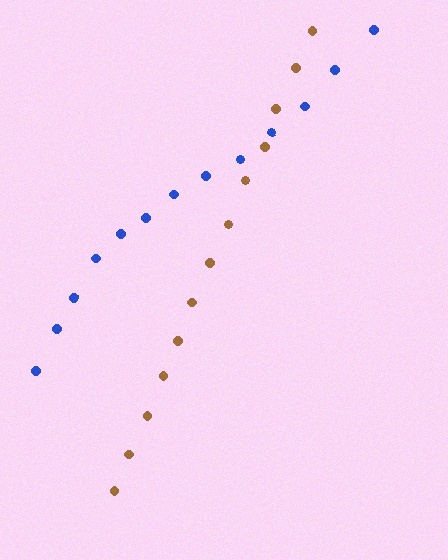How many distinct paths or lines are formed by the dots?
There are 2 distinct paths.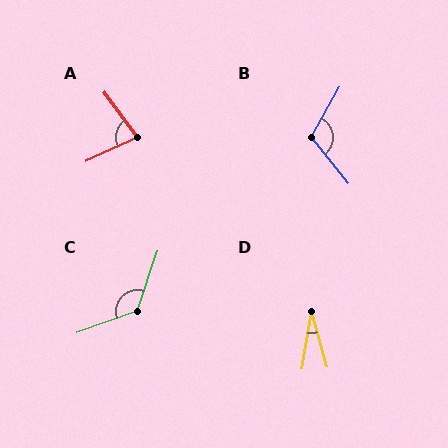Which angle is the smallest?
D, at approximately 25 degrees.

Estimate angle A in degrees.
Approximately 78 degrees.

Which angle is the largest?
C, at approximately 128 degrees.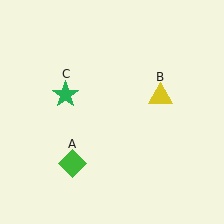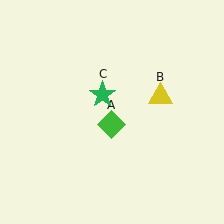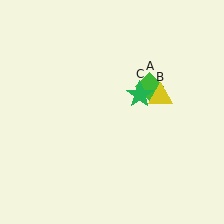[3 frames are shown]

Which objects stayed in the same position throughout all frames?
Yellow triangle (object B) remained stationary.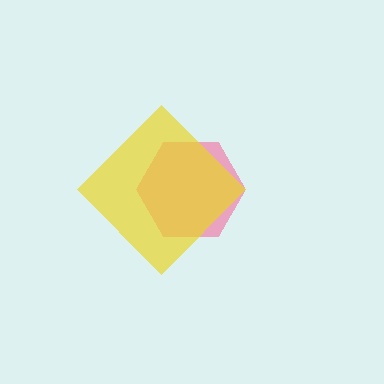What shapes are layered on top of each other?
The layered shapes are: a pink hexagon, a yellow diamond.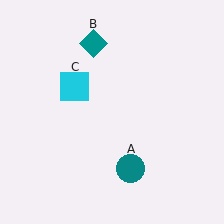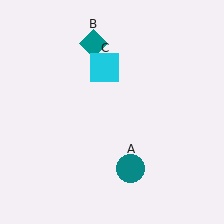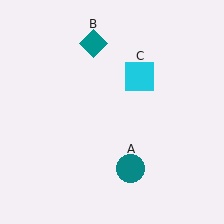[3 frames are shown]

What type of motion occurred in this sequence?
The cyan square (object C) rotated clockwise around the center of the scene.